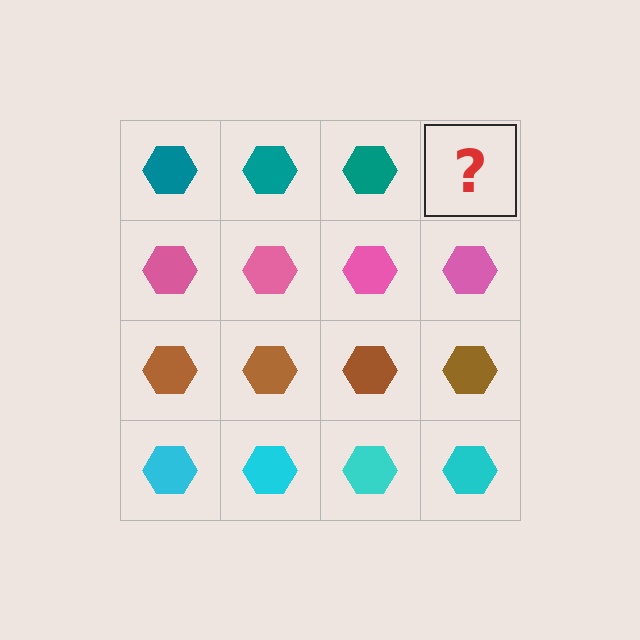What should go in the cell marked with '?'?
The missing cell should contain a teal hexagon.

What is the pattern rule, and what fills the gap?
The rule is that each row has a consistent color. The gap should be filled with a teal hexagon.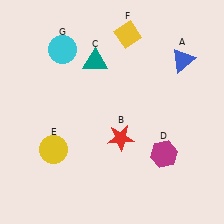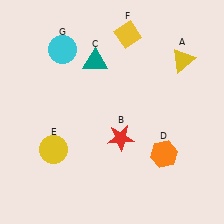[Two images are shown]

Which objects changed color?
A changed from blue to yellow. D changed from magenta to orange.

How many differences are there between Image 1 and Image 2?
There are 2 differences between the two images.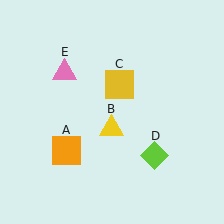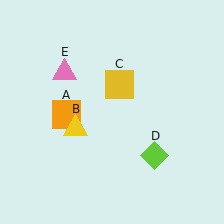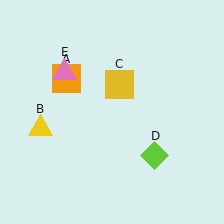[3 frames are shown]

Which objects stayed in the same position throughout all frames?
Yellow square (object C) and lime diamond (object D) and pink triangle (object E) remained stationary.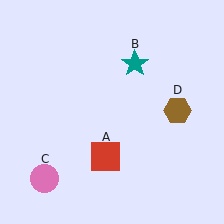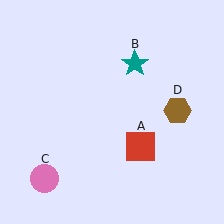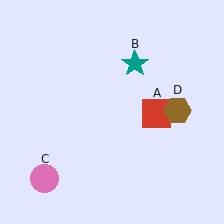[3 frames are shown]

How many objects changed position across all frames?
1 object changed position: red square (object A).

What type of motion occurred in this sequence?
The red square (object A) rotated counterclockwise around the center of the scene.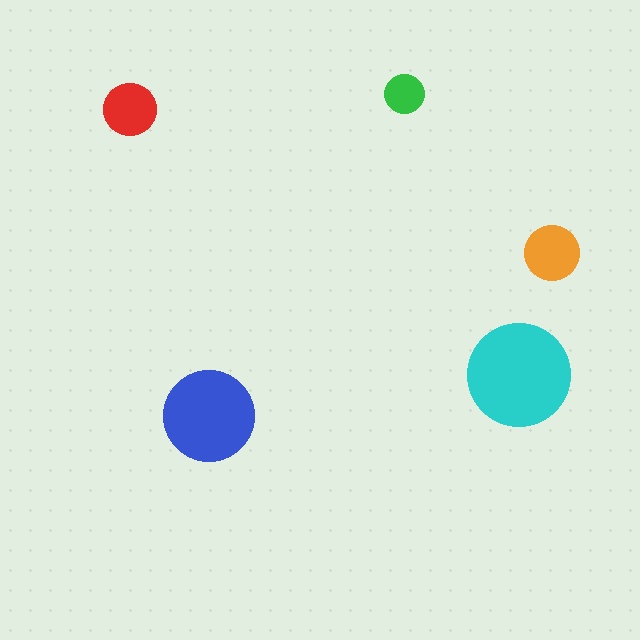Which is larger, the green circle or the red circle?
The red one.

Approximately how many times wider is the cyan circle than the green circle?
About 2.5 times wider.